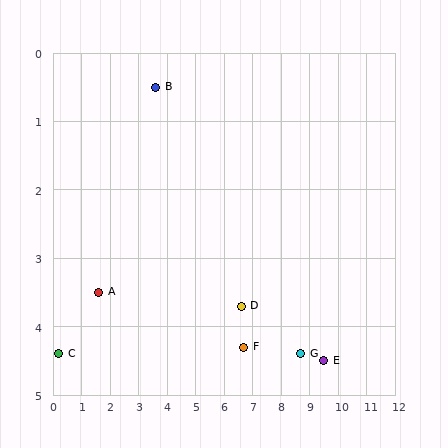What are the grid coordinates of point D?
Point D is at approximately (6.6, 3.7).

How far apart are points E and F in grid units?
Points E and F are about 2.8 grid units apart.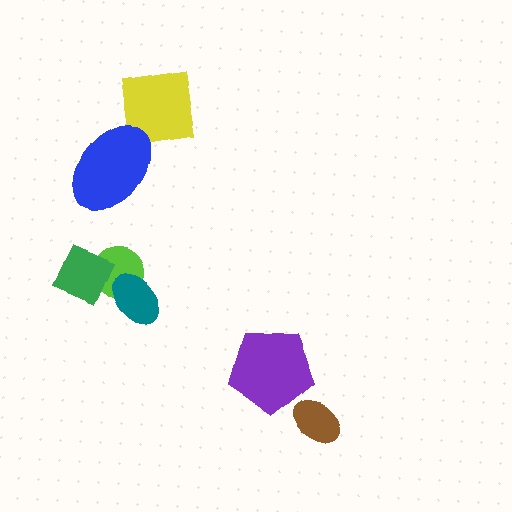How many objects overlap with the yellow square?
0 objects overlap with the yellow square.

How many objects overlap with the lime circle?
2 objects overlap with the lime circle.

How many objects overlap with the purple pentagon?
0 objects overlap with the purple pentagon.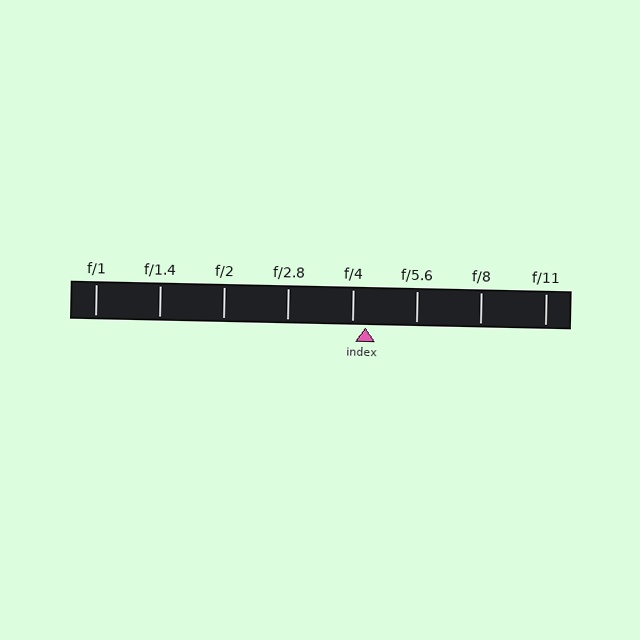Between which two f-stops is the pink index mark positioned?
The index mark is between f/4 and f/5.6.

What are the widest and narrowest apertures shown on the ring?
The widest aperture shown is f/1 and the narrowest is f/11.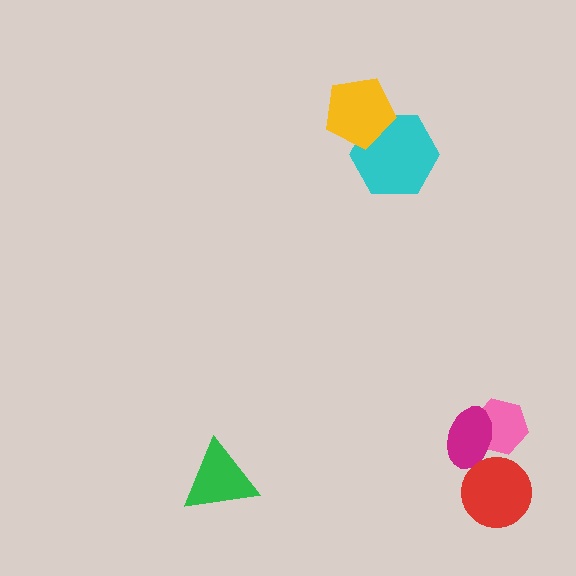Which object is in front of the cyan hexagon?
The yellow pentagon is in front of the cyan hexagon.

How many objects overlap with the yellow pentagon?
1 object overlaps with the yellow pentagon.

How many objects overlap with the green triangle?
0 objects overlap with the green triangle.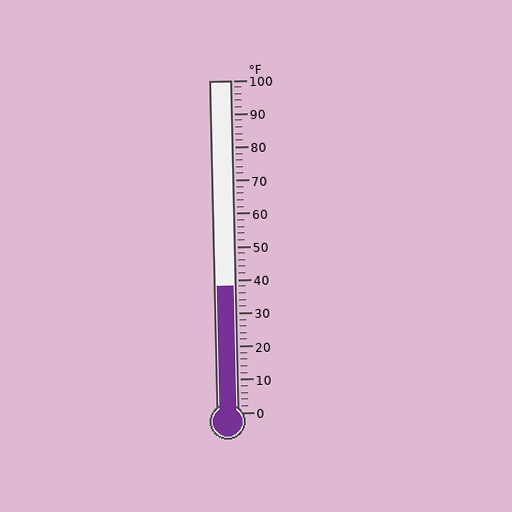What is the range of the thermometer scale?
The thermometer scale ranges from 0°F to 100°F.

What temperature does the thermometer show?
The thermometer shows approximately 38°F.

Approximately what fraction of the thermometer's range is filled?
The thermometer is filled to approximately 40% of its range.